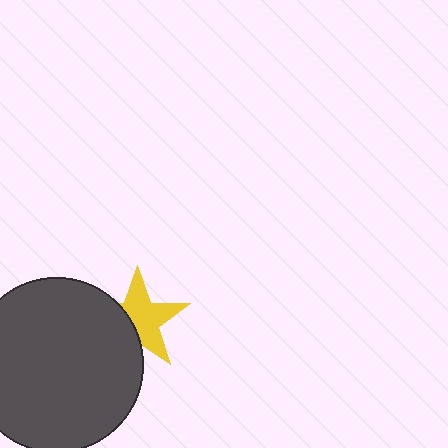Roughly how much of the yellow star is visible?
About half of it is visible (roughly 63%).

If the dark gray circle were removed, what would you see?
You would see the complete yellow star.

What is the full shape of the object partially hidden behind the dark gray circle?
The partially hidden object is a yellow star.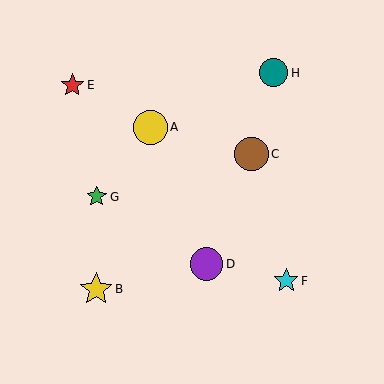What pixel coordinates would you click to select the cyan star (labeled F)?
Click at (286, 281) to select the cyan star F.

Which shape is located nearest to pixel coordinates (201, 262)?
The purple circle (labeled D) at (207, 264) is nearest to that location.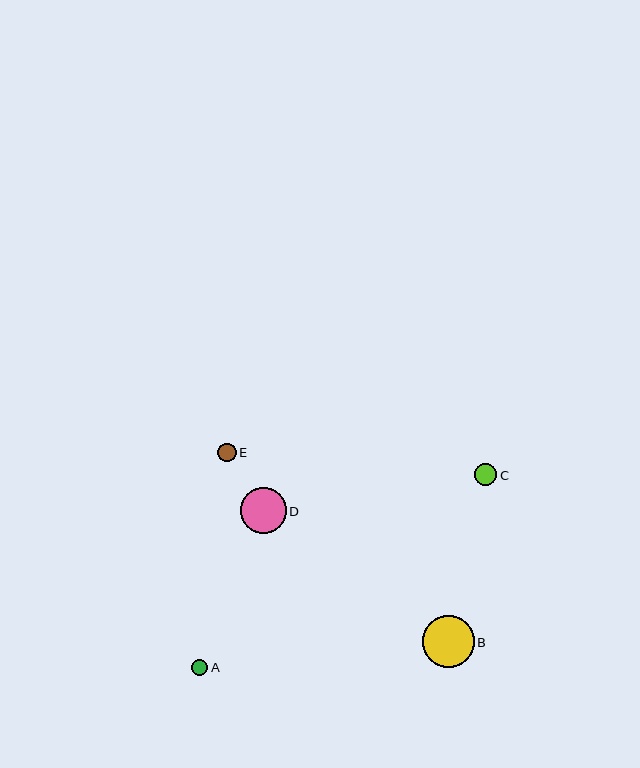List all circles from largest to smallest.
From largest to smallest: B, D, C, E, A.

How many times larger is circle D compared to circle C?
Circle D is approximately 2.1 times the size of circle C.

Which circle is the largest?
Circle B is the largest with a size of approximately 52 pixels.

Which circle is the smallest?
Circle A is the smallest with a size of approximately 16 pixels.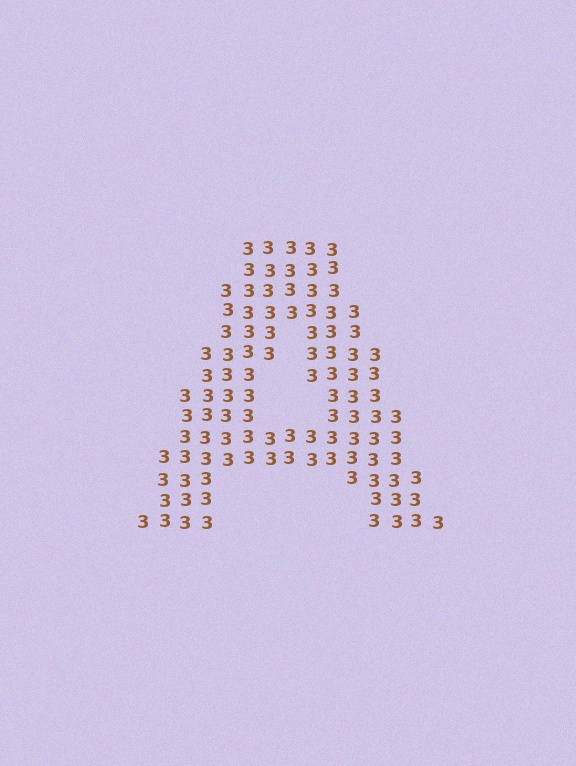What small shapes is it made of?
It is made of small digit 3's.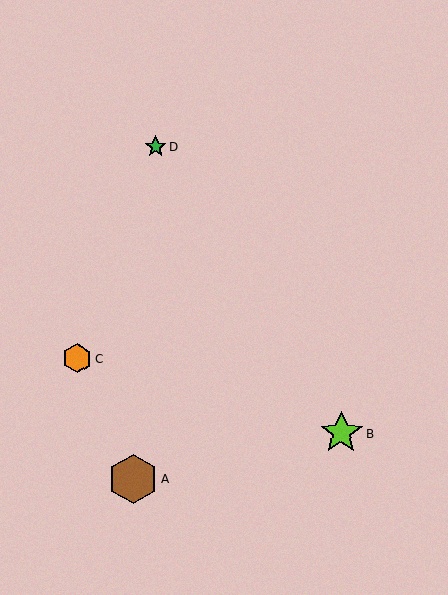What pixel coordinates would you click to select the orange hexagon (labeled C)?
Click at (77, 358) to select the orange hexagon C.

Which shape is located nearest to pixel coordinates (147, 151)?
The green star (labeled D) at (155, 147) is nearest to that location.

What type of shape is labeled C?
Shape C is an orange hexagon.